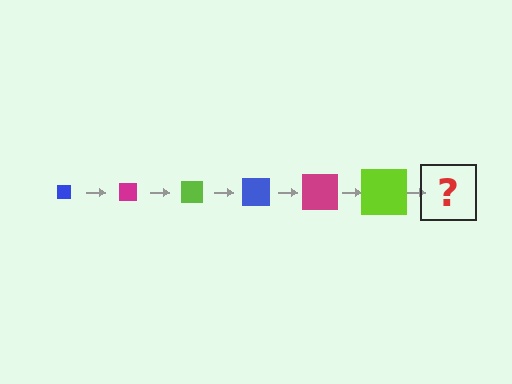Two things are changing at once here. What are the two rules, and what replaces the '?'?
The two rules are that the square grows larger each step and the color cycles through blue, magenta, and lime. The '?' should be a blue square, larger than the previous one.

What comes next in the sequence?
The next element should be a blue square, larger than the previous one.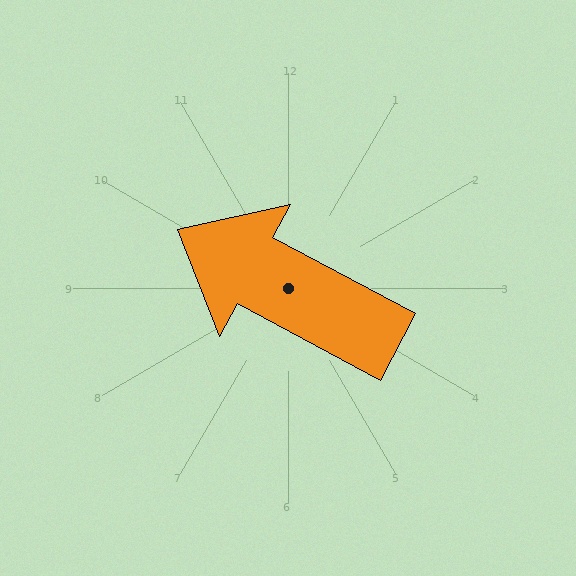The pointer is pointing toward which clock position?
Roughly 10 o'clock.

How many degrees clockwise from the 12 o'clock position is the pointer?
Approximately 298 degrees.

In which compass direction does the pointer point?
Northwest.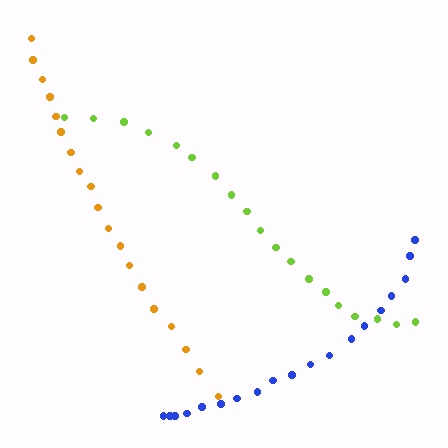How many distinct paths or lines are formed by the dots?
There are 3 distinct paths.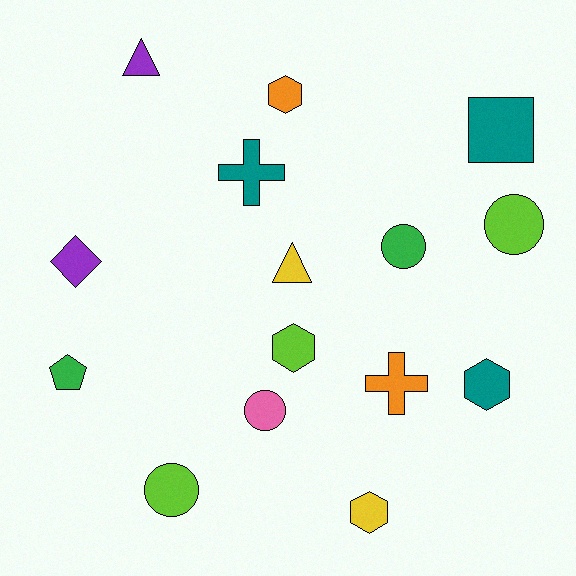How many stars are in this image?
There are no stars.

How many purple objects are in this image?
There are 2 purple objects.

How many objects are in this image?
There are 15 objects.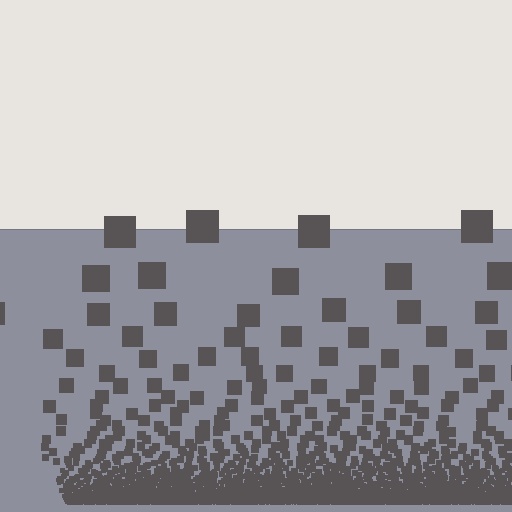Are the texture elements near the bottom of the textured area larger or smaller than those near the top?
Smaller. The gradient is inverted — elements near the bottom are smaller and denser.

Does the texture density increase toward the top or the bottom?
Density increases toward the bottom.